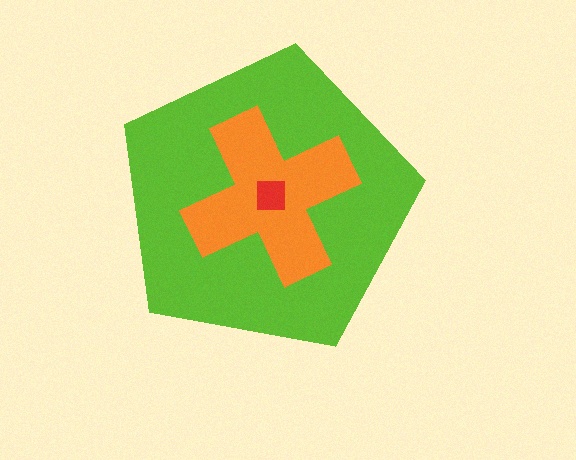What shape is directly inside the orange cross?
The red square.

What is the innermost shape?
The red square.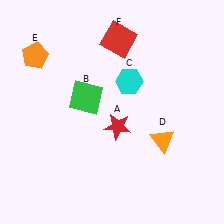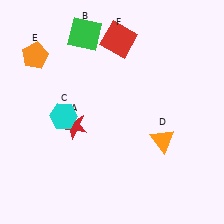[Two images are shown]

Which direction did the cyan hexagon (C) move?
The cyan hexagon (C) moved left.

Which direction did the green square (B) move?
The green square (B) moved up.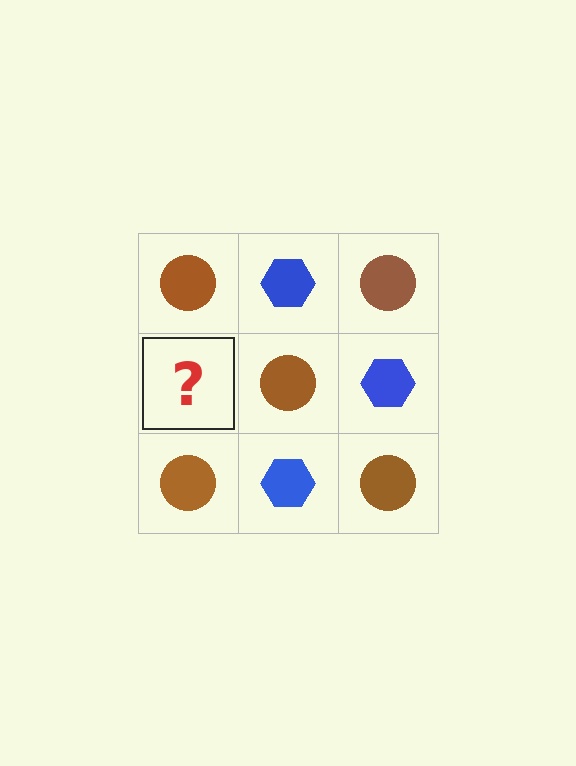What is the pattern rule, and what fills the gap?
The rule is that it alternates brown circle and blue hexagon in a checkerboard pattern. The gap should be filled with a blue hexagon.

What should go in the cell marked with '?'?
The missing cell should contain a blue hexagon.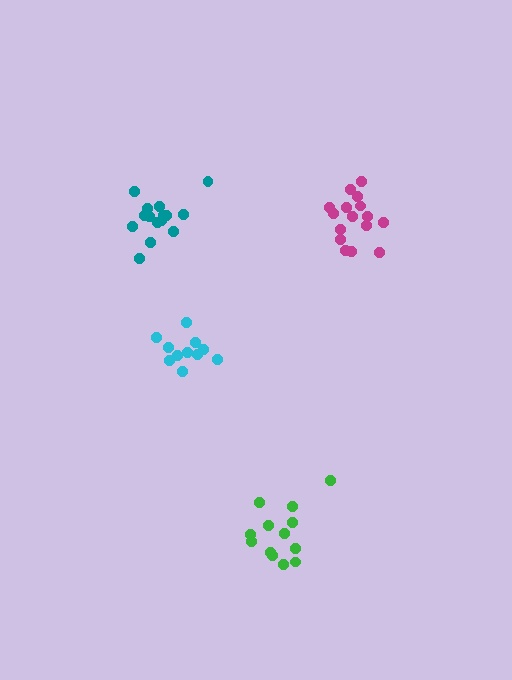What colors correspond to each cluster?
The clusters are colored: green, teal, magenta, cyan.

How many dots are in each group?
Group 1: 13 dots, Group 2: 15 dots, Group 3: 16 dots, Group 4: 11 dots (55 total).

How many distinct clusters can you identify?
There are 4 distinct clusters.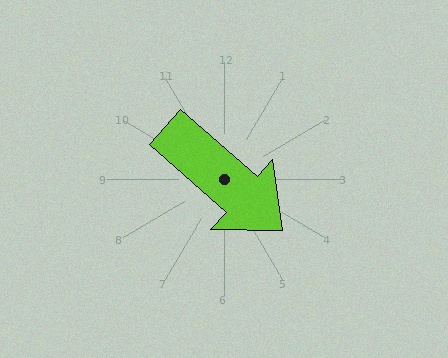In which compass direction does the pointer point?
Southeast.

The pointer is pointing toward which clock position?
Roughly 4 o'clock.